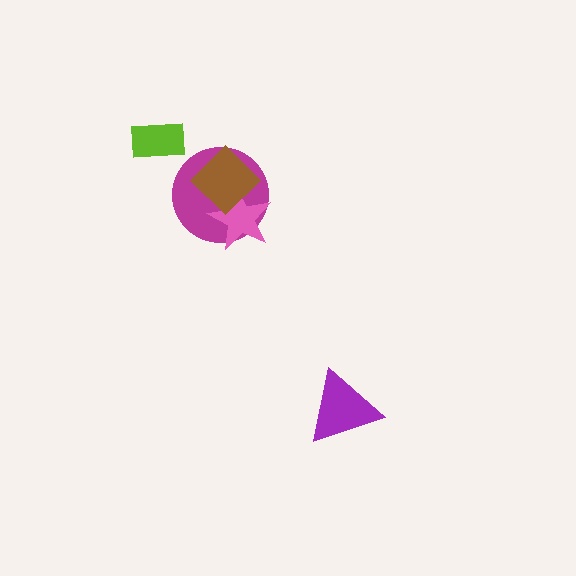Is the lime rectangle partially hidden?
No, no other shape covers it.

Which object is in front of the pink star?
The brown diamond is in front of the pink star.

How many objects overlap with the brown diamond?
2 objects overlap with the brown diamond.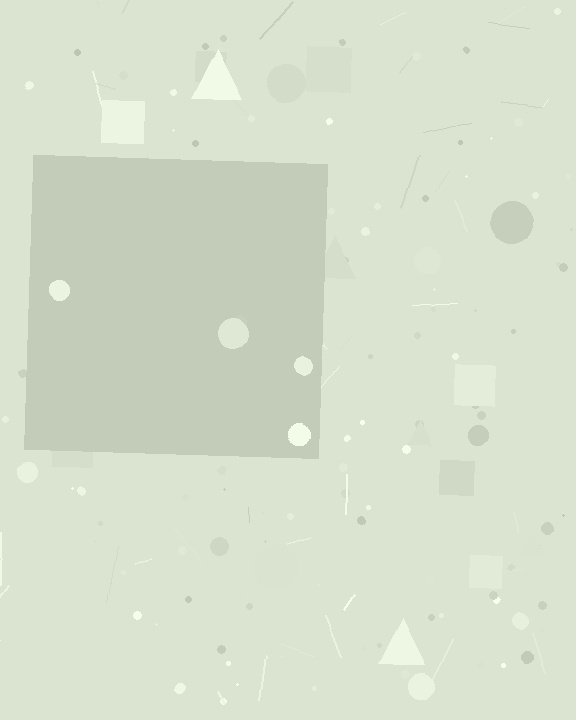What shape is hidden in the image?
A square is hidden in the image.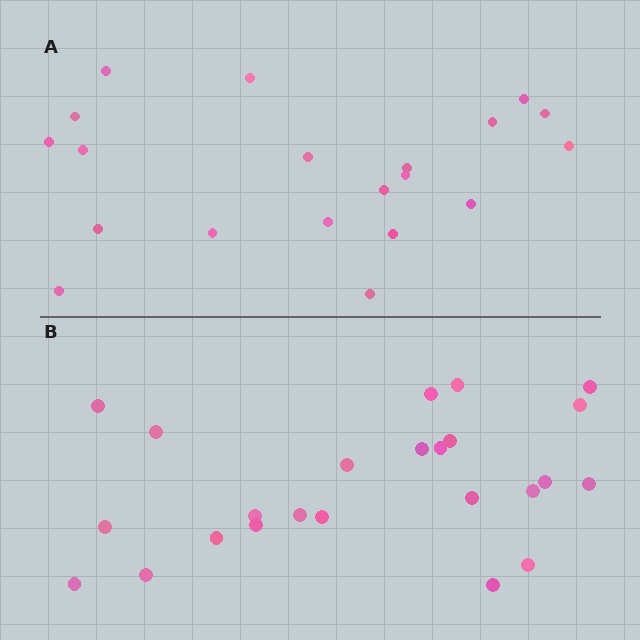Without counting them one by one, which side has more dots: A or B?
Region B (the bottom region) has more dots.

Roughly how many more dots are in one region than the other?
Region B has about 4 more dots than region A.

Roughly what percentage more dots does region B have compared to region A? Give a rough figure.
About 20% more.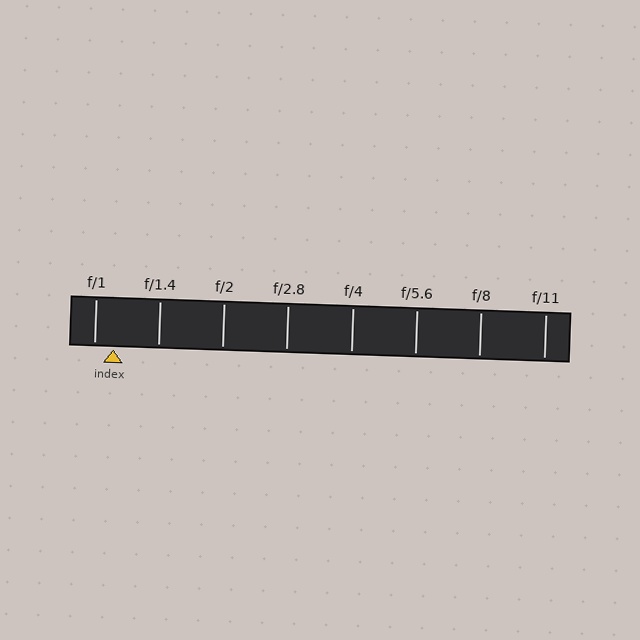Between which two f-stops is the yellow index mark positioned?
The index mark is between f/1 and f/1.4.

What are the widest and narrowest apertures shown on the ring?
The widest aperture shown is f/1 and the narrowest is f/11.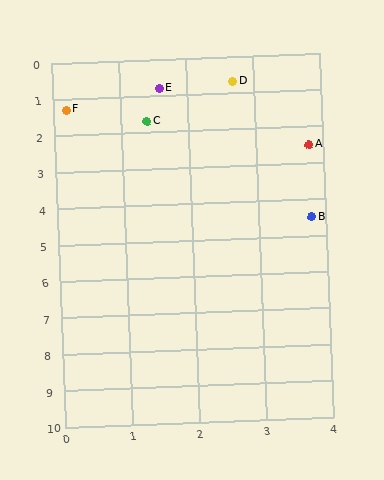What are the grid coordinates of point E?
Point E is at approximately (1.6, 0.8).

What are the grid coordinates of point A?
Point A is at approximately (3.8, 2.5).